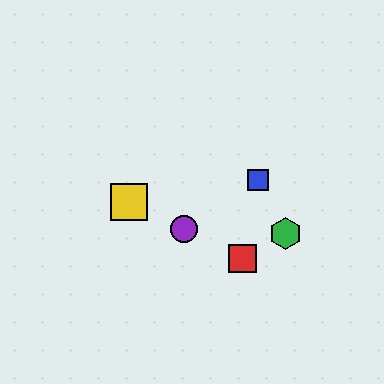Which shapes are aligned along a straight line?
The red square, the yellow square, the purple circle are aligned along a straight line.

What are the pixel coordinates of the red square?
The red square is at (242, 258).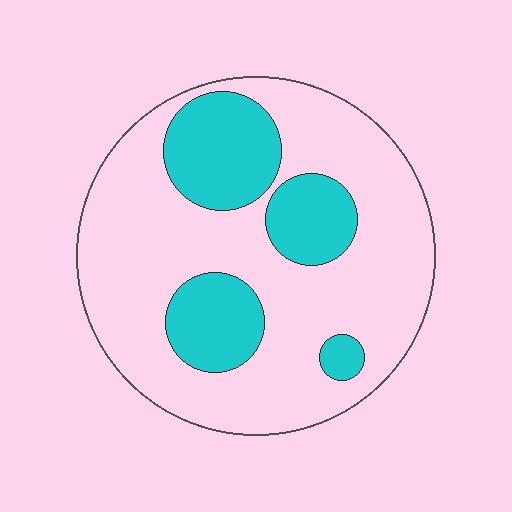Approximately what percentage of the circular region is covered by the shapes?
Approximately 25%.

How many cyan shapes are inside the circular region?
4.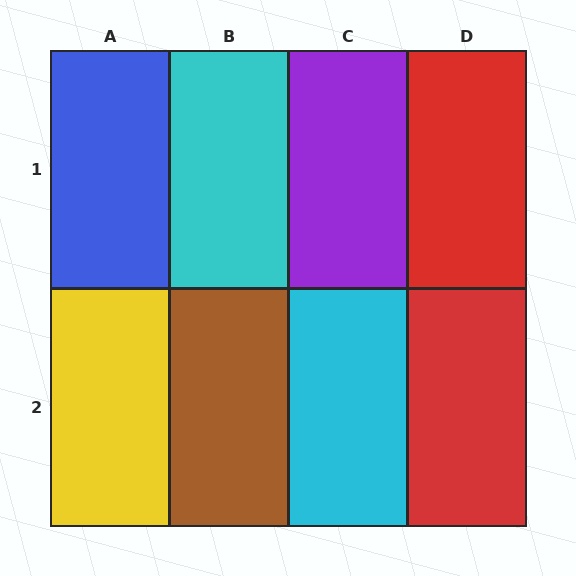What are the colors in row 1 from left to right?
Blue, cyan, purple, red.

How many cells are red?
2 cells are red.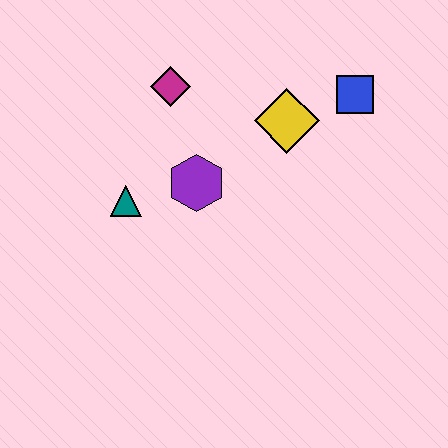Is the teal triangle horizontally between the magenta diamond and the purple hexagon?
No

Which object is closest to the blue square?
The yellow diamond is closest to the blue square.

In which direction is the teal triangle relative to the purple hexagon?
The teal triangle is to the left of the purple hexagon.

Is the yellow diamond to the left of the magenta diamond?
No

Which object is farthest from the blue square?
The teal triangle is farthest from the blue square.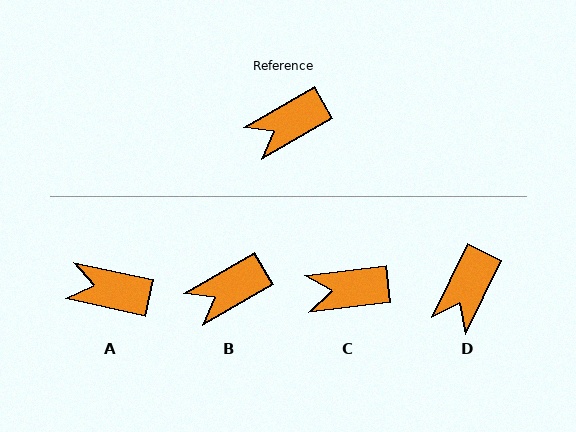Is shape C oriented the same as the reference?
No, it is off by about 24 degrees.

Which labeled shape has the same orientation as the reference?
B.